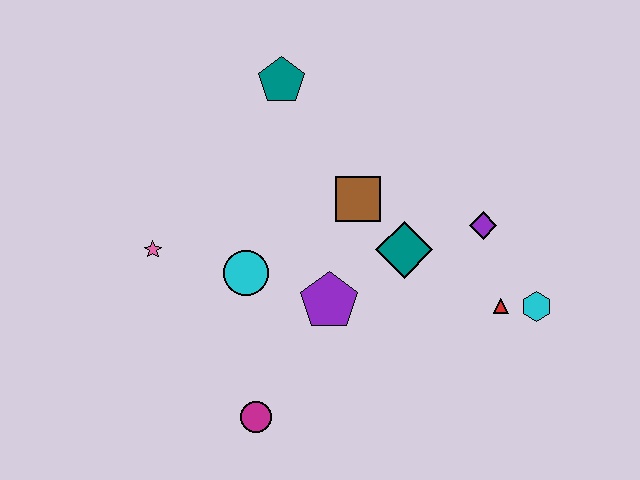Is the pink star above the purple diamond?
No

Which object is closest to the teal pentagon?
The brown square is closest to the teal pentagon.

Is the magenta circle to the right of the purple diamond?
No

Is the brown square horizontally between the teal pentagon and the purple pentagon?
No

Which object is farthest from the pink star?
The cyan hexagon is farthest from the pink star.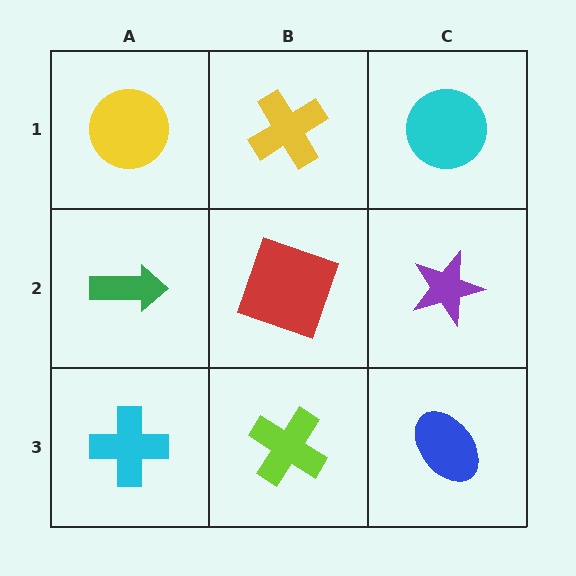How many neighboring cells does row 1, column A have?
2.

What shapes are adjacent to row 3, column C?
A purple star (row 2, column C), a lime cross (row 3, column B).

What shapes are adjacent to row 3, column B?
A red square (row 2, column B), a cyan cross (row 3, column A), a blue ellipse (row 3, column C).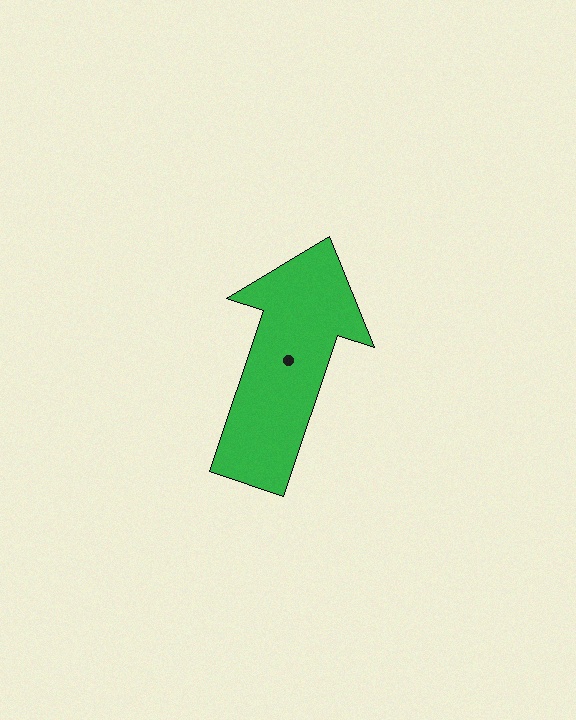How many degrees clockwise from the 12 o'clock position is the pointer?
Approximately 18 degrees.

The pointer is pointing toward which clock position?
Roughly 1 o'clock.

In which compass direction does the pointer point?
North.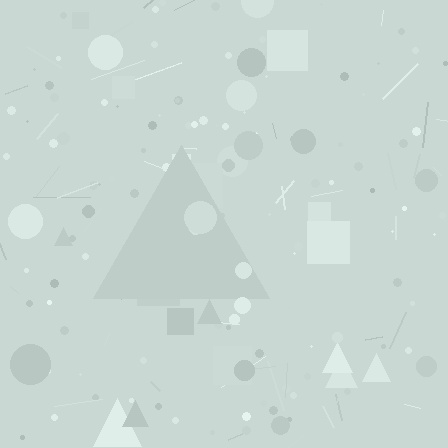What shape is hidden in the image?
A triangle is hidden in the image.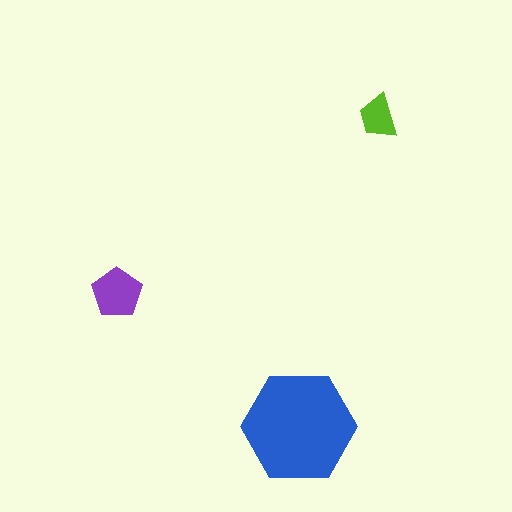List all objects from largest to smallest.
The blue hexagon, the purple pentagon, the lime trapezoid.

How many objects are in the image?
There are 3 objects in the image.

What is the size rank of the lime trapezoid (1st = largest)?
3rd.